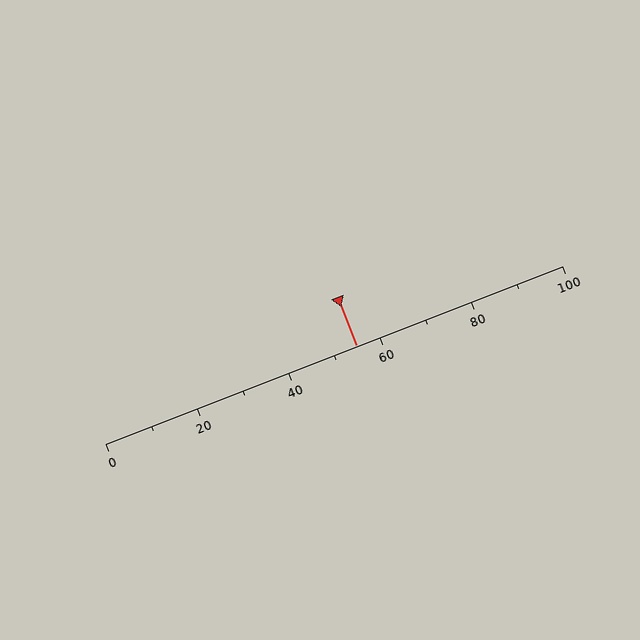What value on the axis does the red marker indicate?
The marker indicates approximately 55.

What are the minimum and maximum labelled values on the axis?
The axis runs from 0 to 100.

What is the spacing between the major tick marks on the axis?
The major ticks are spaced 20 apart.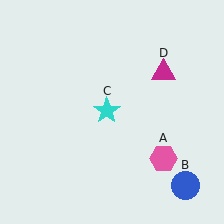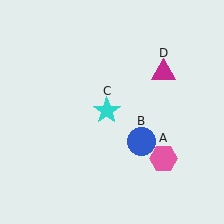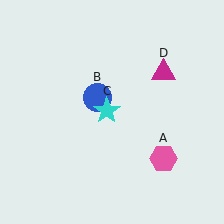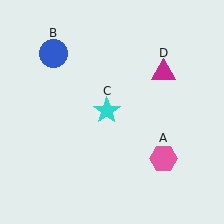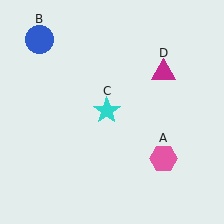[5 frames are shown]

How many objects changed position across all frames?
1 object changed position: blue circle (object B).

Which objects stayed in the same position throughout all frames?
Pink hexagon (object A) and cyan star (object C) and magenta triangle (object D) remained stationary.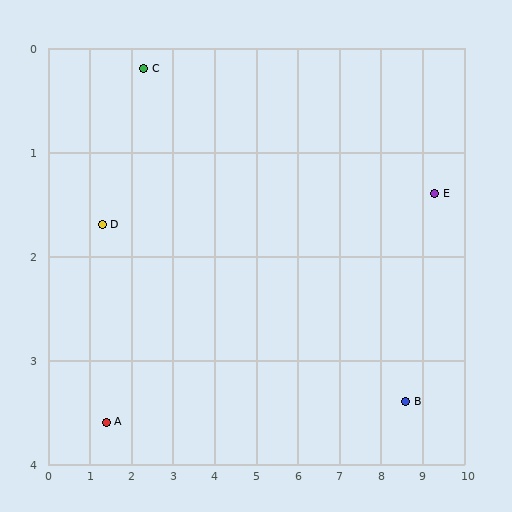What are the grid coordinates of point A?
Point A is at approximately (1.4, 3.6).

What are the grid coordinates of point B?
Point B is at approximately (8.6, 3.4).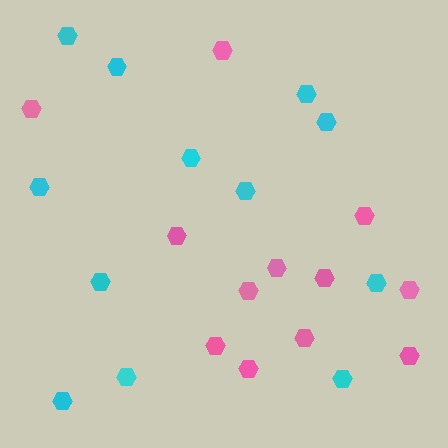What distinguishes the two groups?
There are 2 groups: one group of cyan hexagons (12) and one group of pink hexagons (12).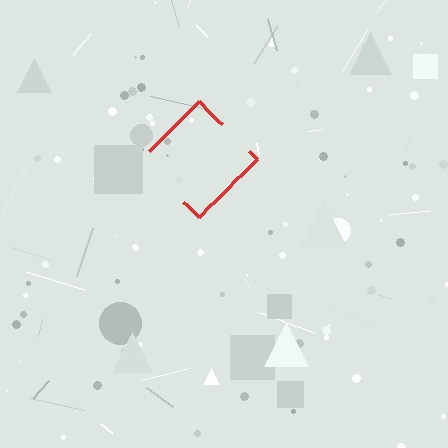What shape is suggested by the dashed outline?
The dashed outline suggests a diamond.